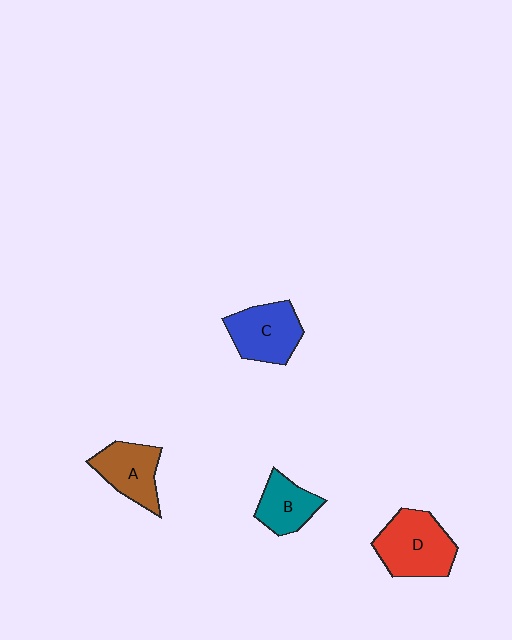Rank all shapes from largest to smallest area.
From largest to smallest: D (red), C (blue), A (brown), B (teal).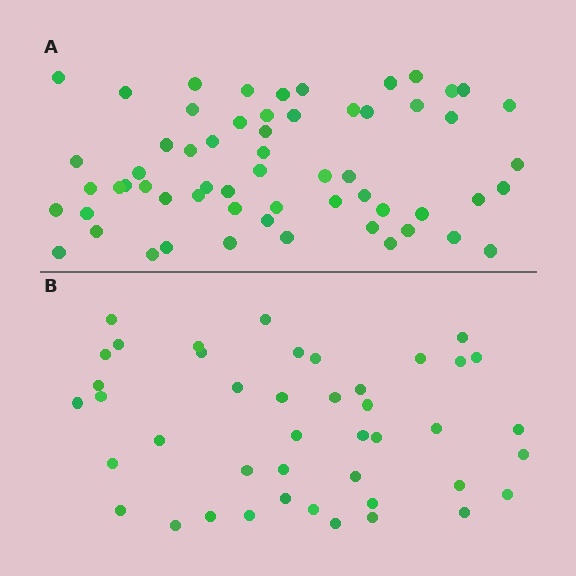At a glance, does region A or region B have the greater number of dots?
Region A (the top region) has more dots.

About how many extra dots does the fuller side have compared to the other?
Region A has approximately 15 more dots than region B.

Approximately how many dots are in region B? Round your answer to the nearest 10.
About 40 dots. (The exact count is 43, which rounds to 40.)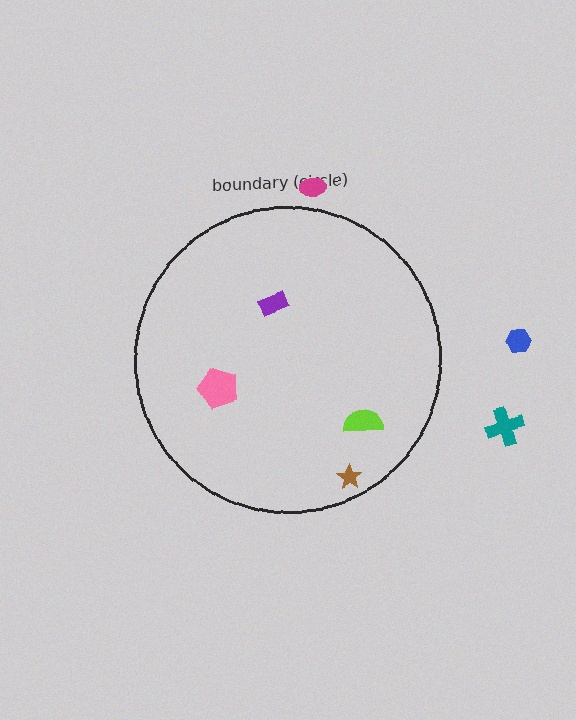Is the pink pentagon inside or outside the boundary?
Inside.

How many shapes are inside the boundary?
4 inside, 3 outside.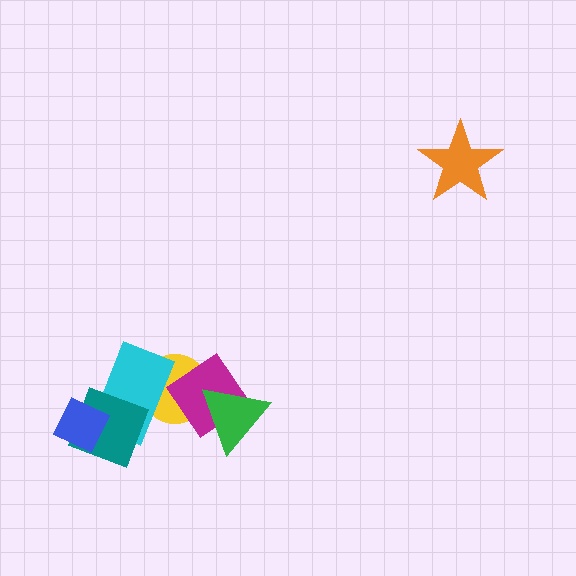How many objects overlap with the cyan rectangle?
4 objects overlap with the cyan rectangle.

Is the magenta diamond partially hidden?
Yes, it is partially covered by another shape.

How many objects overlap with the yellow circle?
3 objects overlap with the yellow circle.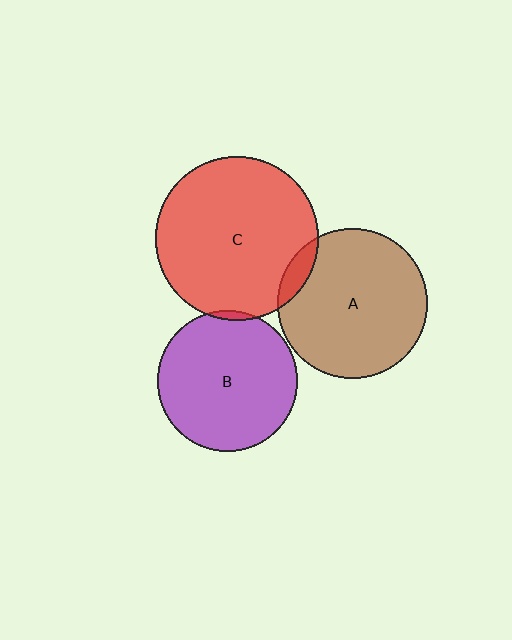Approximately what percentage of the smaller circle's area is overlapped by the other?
Approximately 10%.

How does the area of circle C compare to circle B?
Approximately 1.4 times.